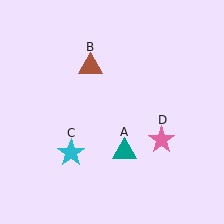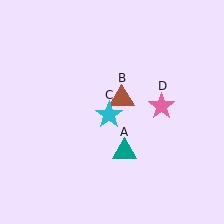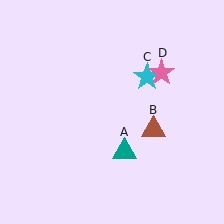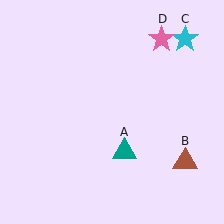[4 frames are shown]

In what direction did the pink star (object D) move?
The pink star (object D) moved up.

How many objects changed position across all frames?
3 objects changed position: brown triangle (object B), cyan star (object C), pink star (object D).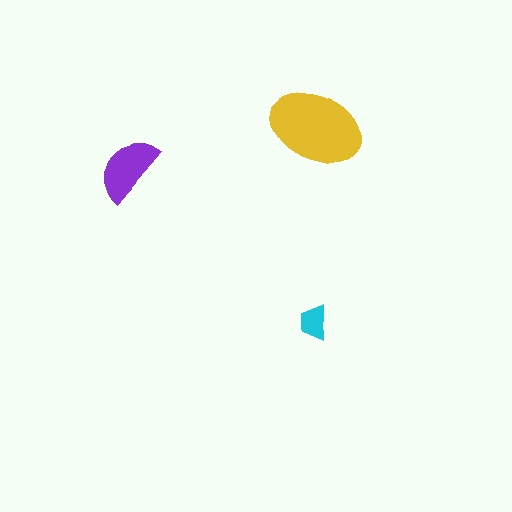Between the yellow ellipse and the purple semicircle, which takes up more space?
The yellow ellipse.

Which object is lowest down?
The cyan trapezoid is bottommost.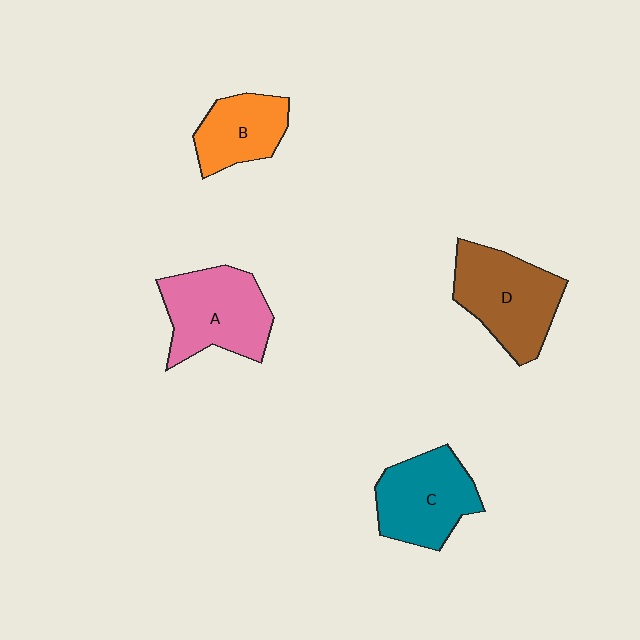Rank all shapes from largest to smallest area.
From largest to smallest: D (brown), A (pink), C (teal), B (orange).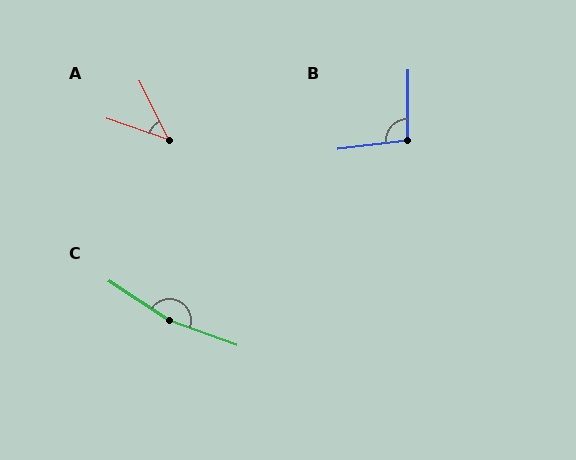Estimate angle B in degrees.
Approximately 97 degrees.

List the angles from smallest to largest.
A (44°), B (97°), C (167°).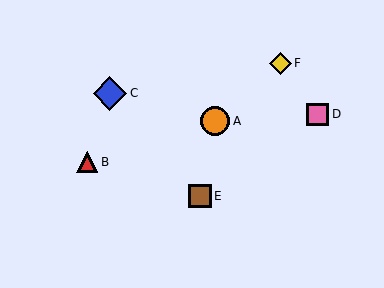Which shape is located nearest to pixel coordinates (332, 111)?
The pink square (labeled D) at (318, 114) is nearest to that location.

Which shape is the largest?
The blue diamond (labeled C) is the largest.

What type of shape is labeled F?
Shape F is a yellow diamond.